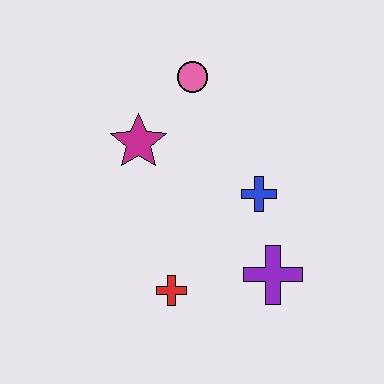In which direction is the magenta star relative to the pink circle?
The magenta star is below the pink circle.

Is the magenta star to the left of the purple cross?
Yes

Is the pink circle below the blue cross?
No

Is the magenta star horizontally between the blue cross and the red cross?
No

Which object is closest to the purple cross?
The blue cross is closest to the purple cross.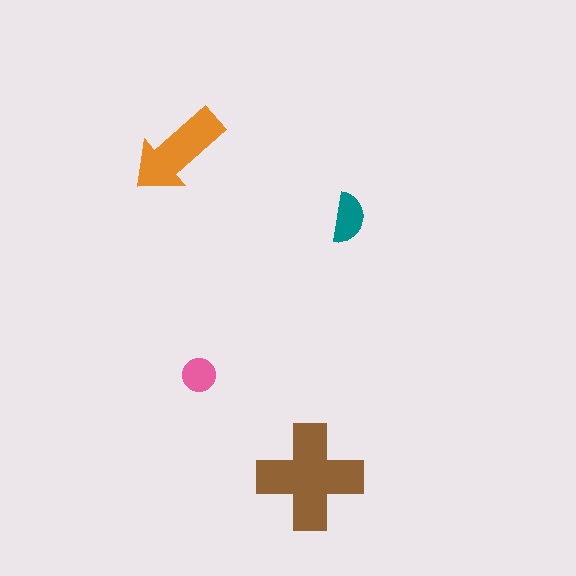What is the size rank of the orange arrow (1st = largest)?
2nd.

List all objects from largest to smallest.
The brown cross, the orange arrow, the teal semicircle, the pink circle.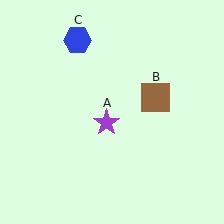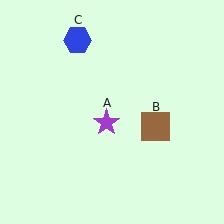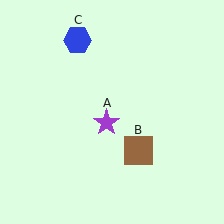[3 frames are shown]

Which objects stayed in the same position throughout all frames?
Purple star (object A) and blue hexagon (object C) remained stationary.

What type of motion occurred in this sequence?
The brown square (object B) rotated clockwise around the center of the scene.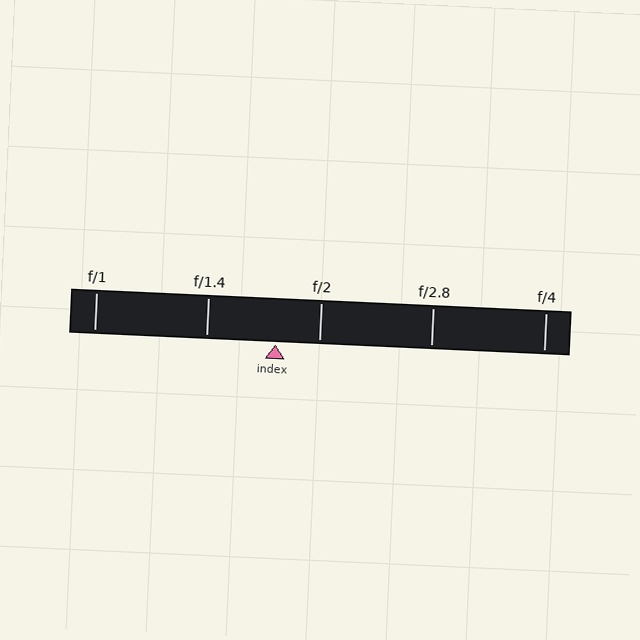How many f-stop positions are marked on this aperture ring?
There are 5 f-stop positions marked.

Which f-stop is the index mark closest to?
The index mark is closest to f/2.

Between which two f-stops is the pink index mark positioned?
The index mark is between f/1.4 and f/2.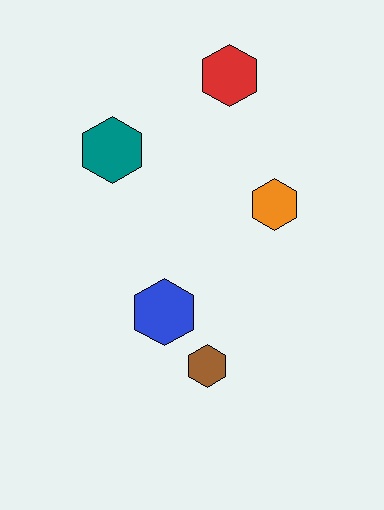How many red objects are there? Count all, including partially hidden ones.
There is 1 red object.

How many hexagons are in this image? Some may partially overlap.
There are 5 hexagons.